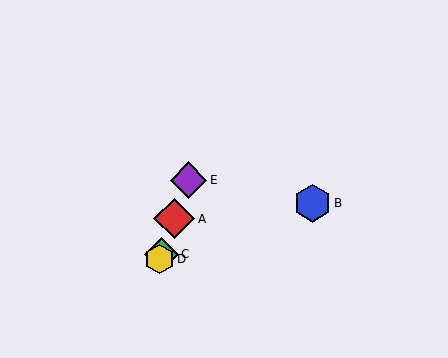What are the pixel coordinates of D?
Object D is at (159, 259).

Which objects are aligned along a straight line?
Objects A, C, D, E are aligned along a straight line.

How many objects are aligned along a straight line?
4 objects (A, C, D, E) are aligned along a straight line.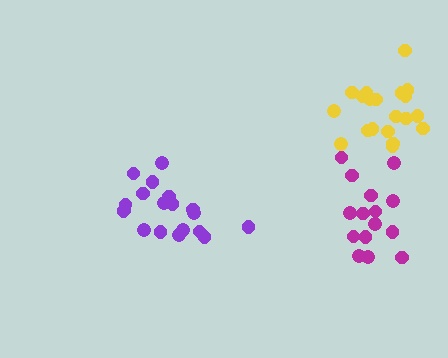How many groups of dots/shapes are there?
There are 3 groups.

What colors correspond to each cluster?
The clusters are colored: magenta, purple, yellow.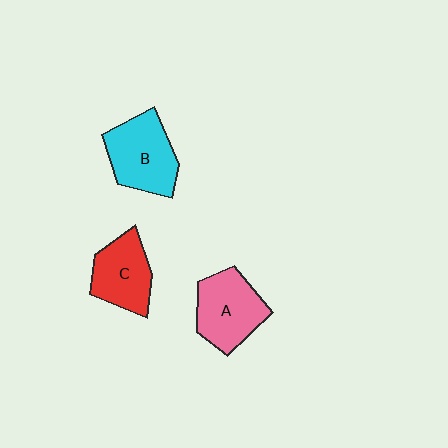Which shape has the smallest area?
Shape C (red).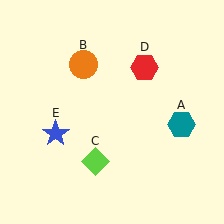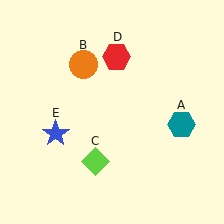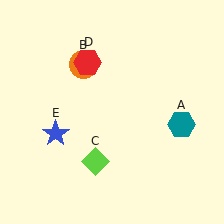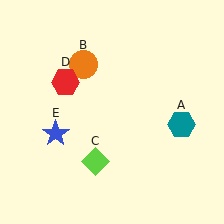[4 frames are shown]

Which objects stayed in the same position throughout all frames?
Teal hexagon (object A) and orange circle (object B) and lime diamond (object C) and blue star (object E) remained stationary.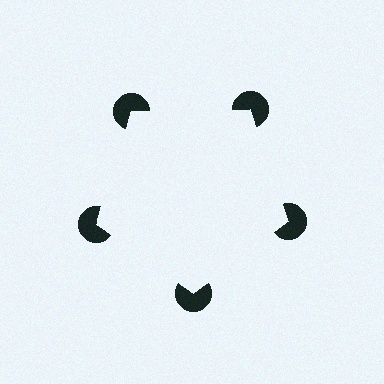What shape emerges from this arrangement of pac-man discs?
An illusory pentagon — its edges are inferred from the aligned wedge cuts in the pac-man discs, not physically drawn.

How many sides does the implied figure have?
5 sides.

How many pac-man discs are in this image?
There are 5 — one at each vertex of the illusory pentagon.